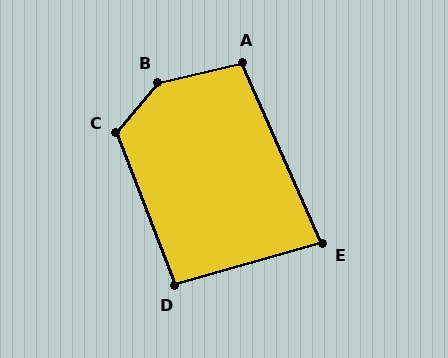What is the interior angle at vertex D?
Approximately 95 degrees (approximately right).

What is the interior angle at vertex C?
Approximately 120 degrees (obtuse).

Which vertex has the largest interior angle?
B, at approximately 142 degrees.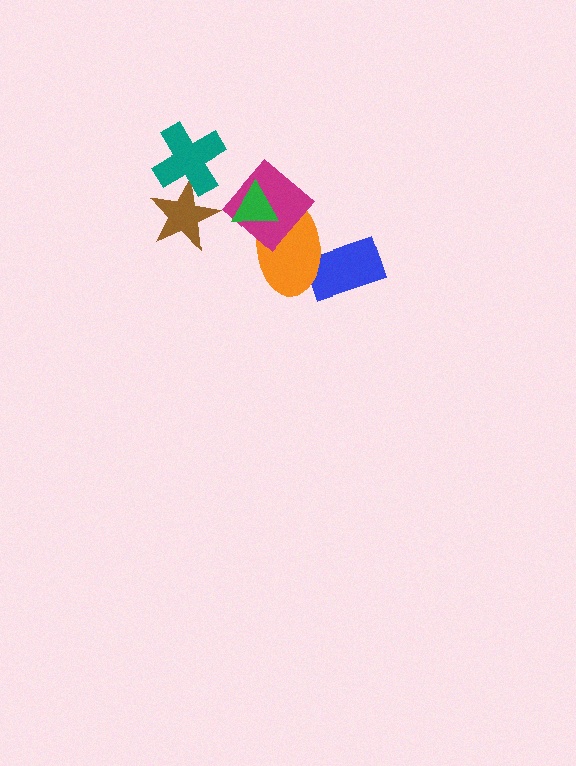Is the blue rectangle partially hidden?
Yes, it is partially covered by another shape.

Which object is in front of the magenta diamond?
The green triangle is in front of the magenta diamond.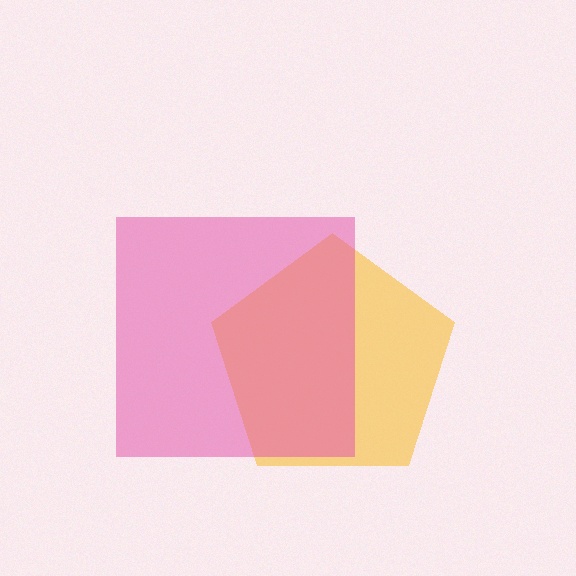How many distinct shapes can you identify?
There are 2 distinct shapes: a yellow pentagon, a pink square.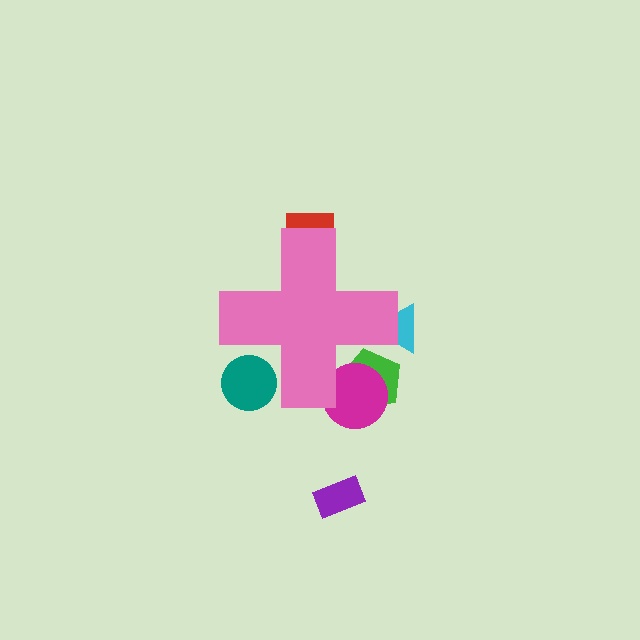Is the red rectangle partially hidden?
Yes, the red rectangle is partially hidden behind the pink cross.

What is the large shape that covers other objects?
A pink cross.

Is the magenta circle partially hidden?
Yes, the magenta circle is partially hidden behind the pink cross.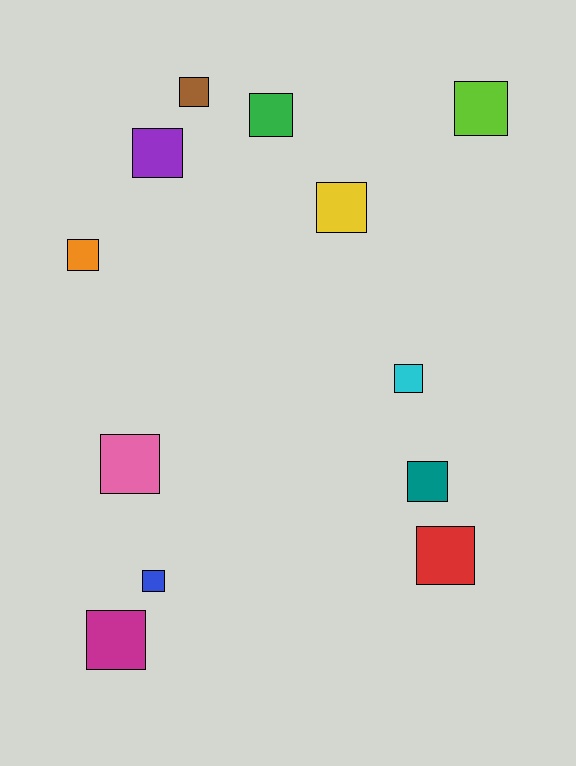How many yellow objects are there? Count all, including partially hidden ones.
There is 1 yellow object.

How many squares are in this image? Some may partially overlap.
There are 12 squares.